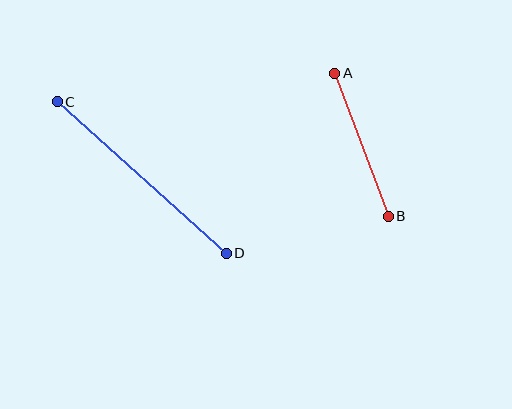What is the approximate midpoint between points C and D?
The midpoint is at approximately (142, 178) pixels.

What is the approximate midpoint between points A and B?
The midpoint is at approximately (362, 145) pixels.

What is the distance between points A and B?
The distance is approximately 153 pixels.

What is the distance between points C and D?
The distance is approximately 227 pixels.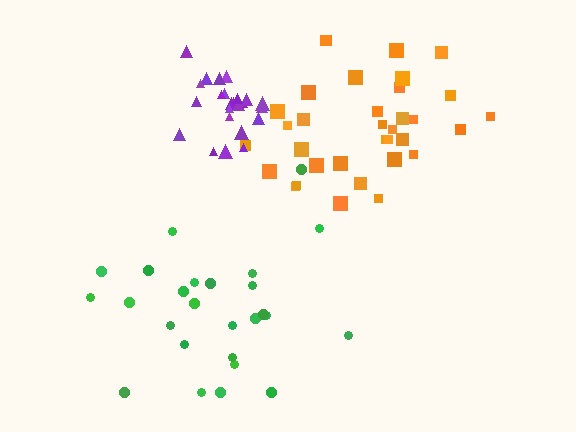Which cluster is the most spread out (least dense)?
Green.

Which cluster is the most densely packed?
Purple.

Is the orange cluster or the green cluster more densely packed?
Orange.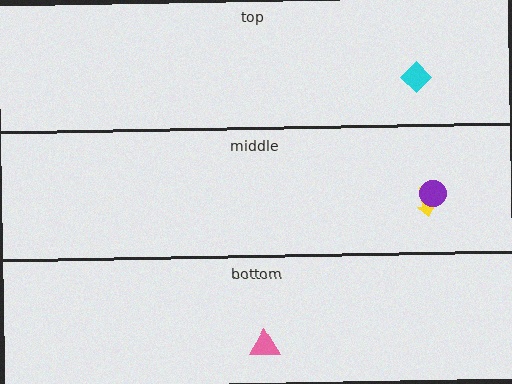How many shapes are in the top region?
1.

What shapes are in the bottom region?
The pink triangle.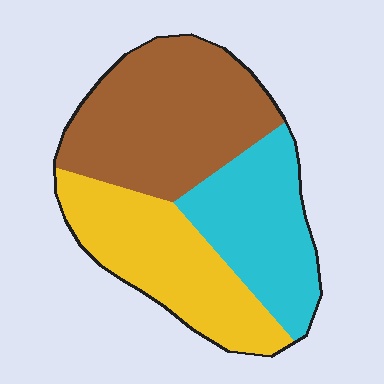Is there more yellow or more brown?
Brown.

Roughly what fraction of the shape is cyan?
Cyan takes up about one quarter (1/4) of the shape.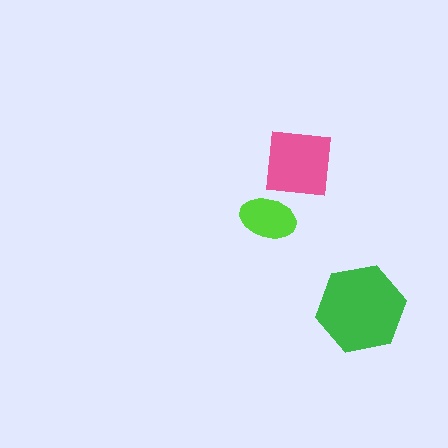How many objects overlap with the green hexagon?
0 objects overlap with the green hexagon.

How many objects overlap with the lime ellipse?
1 object overlaps with the lime ellipse.